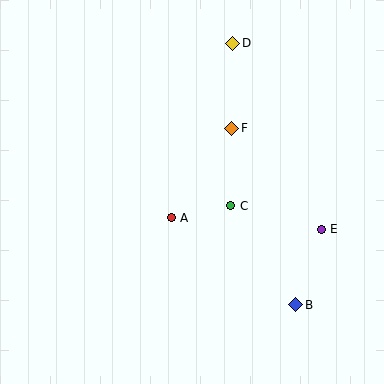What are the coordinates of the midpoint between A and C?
The midpoint between A and C is at (201, 212).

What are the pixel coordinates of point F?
Point F is at (232, 128).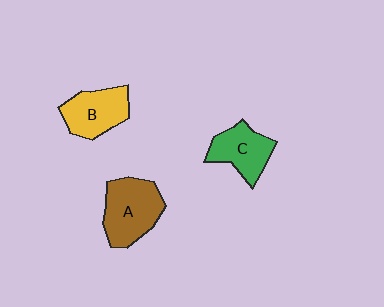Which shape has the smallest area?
Shape C (green).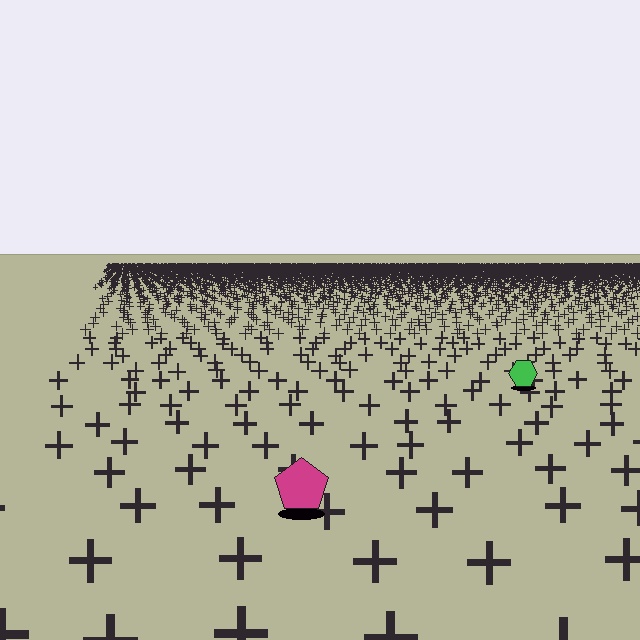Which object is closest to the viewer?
The magenta pentagon is closest. The texture marks near it are larger and more spread out.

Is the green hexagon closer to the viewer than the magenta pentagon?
No. The magenta pentagon is closer — you can tell from the texture gradient: the ground texture is coarser near it.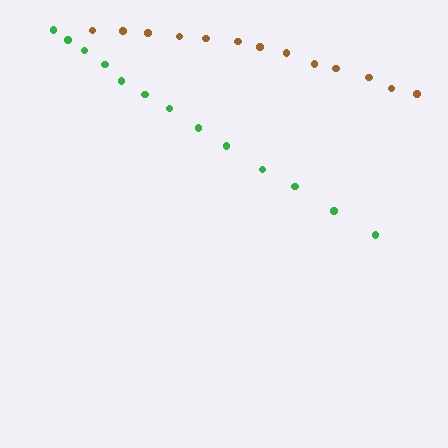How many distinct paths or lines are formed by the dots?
There are 2 distinct paths.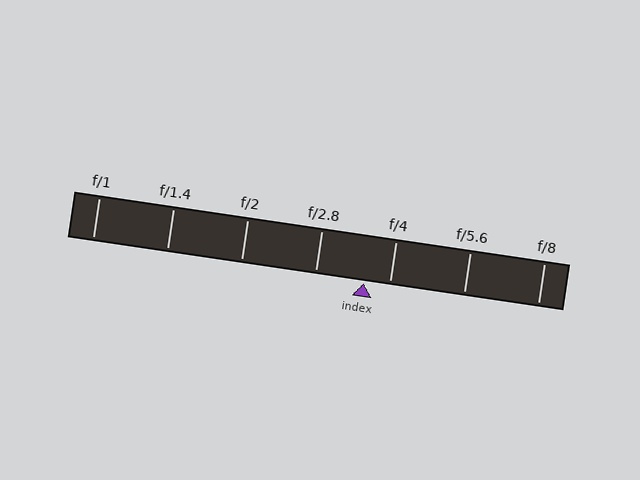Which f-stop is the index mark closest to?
The index mark is closest to f/4.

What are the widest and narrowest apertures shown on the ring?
The widest aperture shown is f/1 and the narrowest is f/8.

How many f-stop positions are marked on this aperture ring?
There are 7 f-stop positions marked.